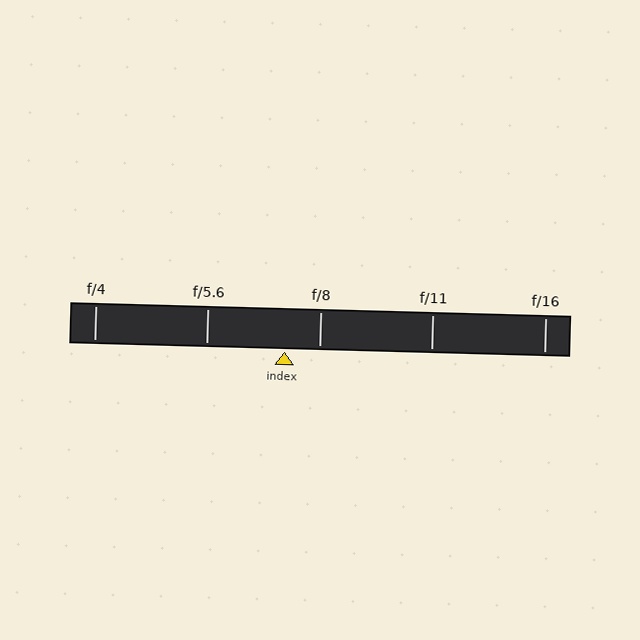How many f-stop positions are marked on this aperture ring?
There are 5 f-stop positions marked.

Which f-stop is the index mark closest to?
The index mark is closest to f/8.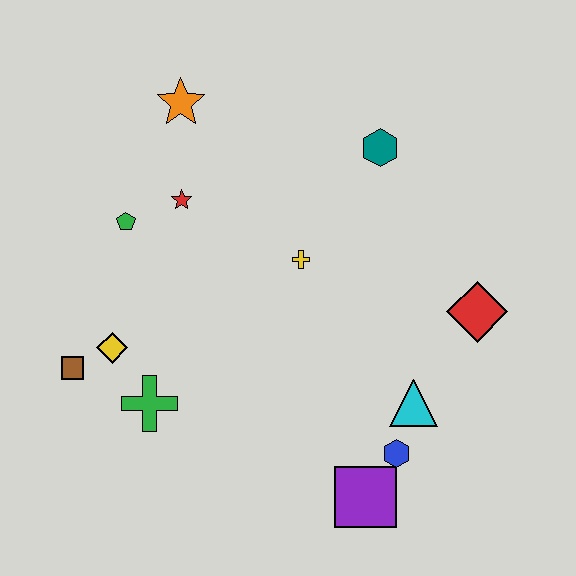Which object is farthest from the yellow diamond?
The red diamond is farthest from the yellow diamond.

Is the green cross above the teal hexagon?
No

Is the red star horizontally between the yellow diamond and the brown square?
No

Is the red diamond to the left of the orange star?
No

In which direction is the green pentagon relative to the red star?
The green pentagon is to the left of the red star.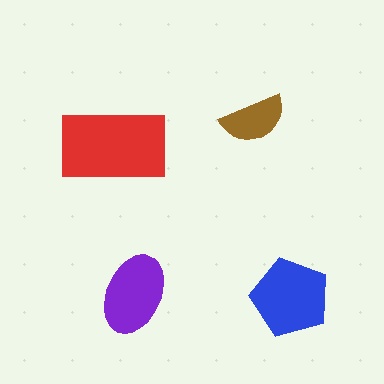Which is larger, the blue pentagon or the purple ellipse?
The blue pentagon.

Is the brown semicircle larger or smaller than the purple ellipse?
Smaller.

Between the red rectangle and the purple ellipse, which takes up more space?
The red rectangle.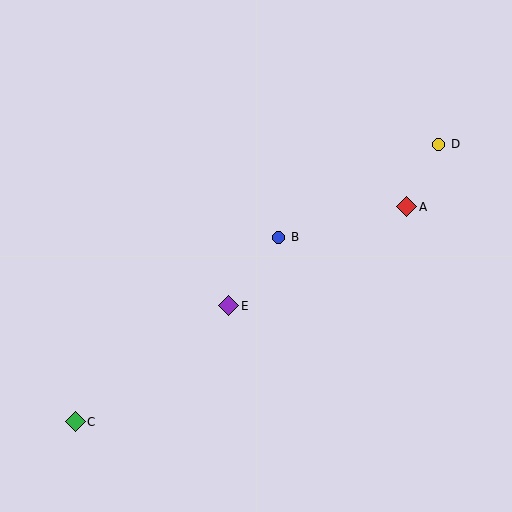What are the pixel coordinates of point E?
Point E is at (229, 306).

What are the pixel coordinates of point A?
Point A is at (407, 207).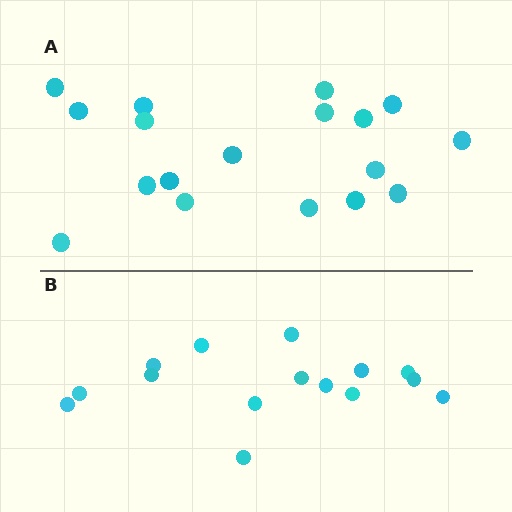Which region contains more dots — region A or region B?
Region A (the top region) has more dots.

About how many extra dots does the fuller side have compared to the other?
Region A has just a few more — roughly 2 or 3 more dots than region B.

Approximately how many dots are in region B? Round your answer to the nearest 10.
About 20 dots. (The exact count is 15, which rounds to 20.)